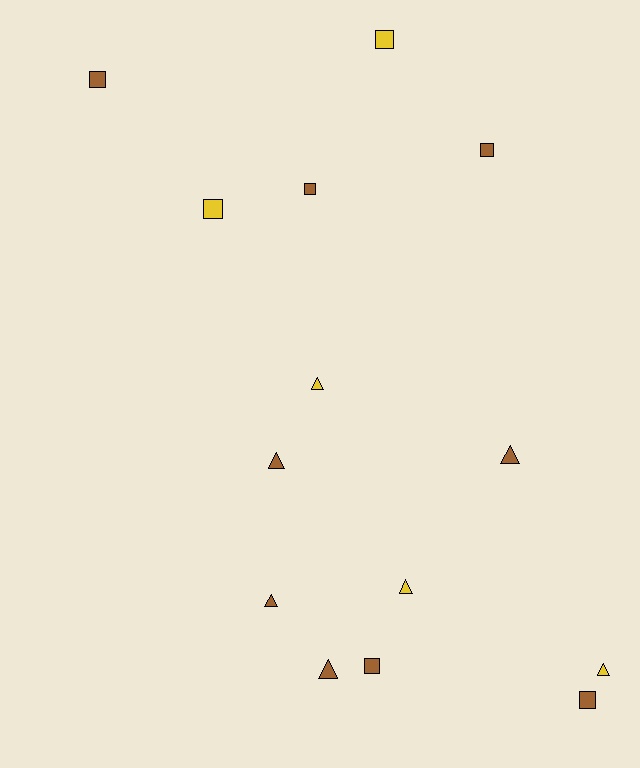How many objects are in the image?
There are 14 objects.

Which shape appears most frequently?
Square, with 7 objects.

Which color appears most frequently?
Brown, with 9 objects.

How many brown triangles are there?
There are 4 brown triangles.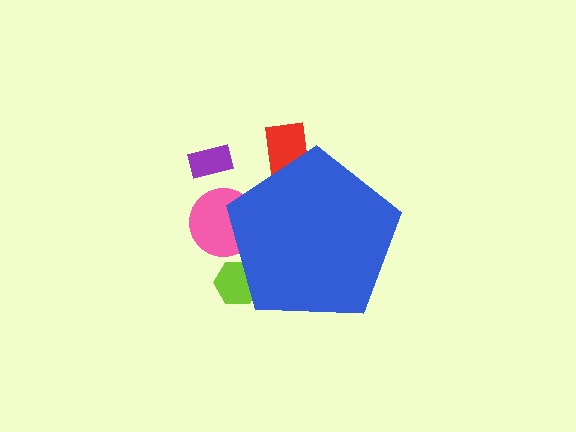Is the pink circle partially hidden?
Yes, the pink circle is partially hidden behind the blue pentagon.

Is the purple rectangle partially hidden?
No, the purple rectangle is fully visible.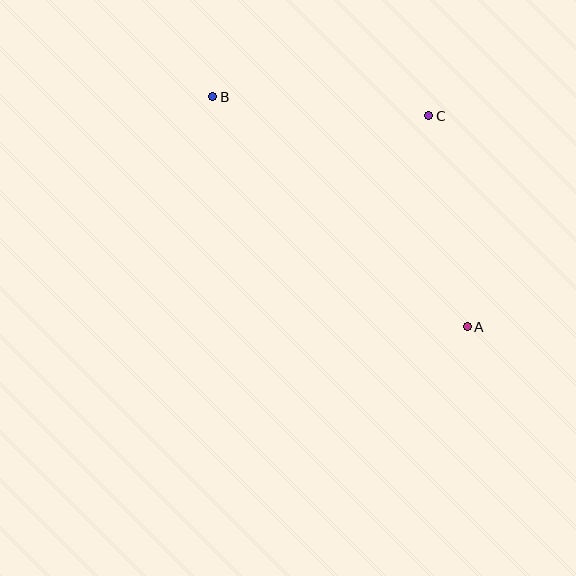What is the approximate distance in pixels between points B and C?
The distance between B and C is approximately 217 pixels.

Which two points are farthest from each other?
Points A and B are farthest from each other.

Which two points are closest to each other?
Points A and C are closest to each other.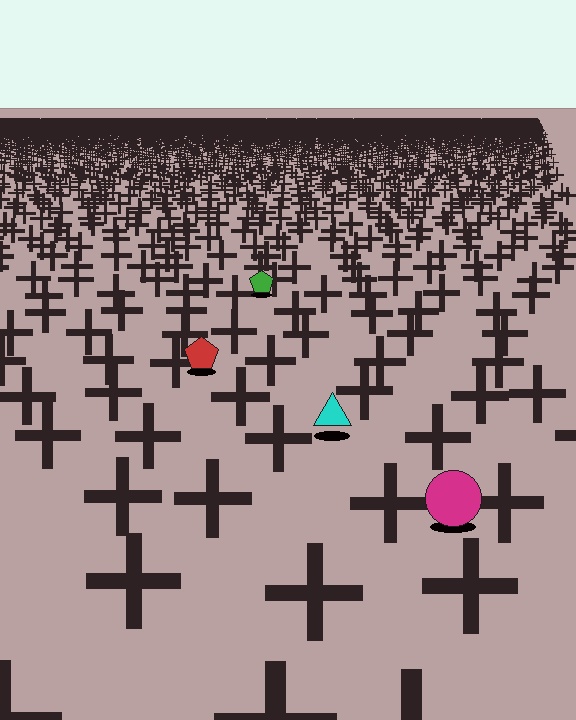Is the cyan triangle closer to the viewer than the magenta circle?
No. The magenta circle is closer — you can tell from the texture gradient: the ground texture is coarser near it.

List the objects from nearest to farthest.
From nearest to farthest: the magenta circle, the cyan triangle, the red pentagon, the green pentagon.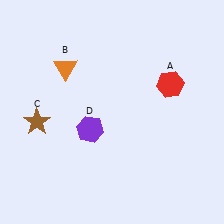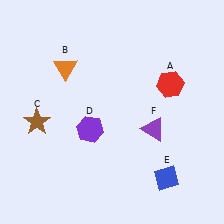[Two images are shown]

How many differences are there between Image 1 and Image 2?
There are 2 differences between the two images.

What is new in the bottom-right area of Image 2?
A blue diamond (E) was added in the bottom-right area of Image 2.